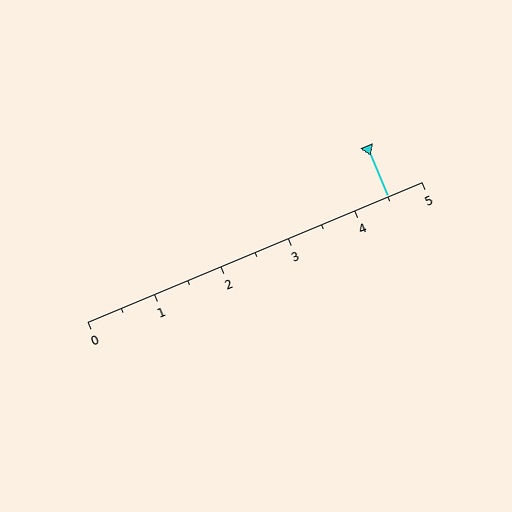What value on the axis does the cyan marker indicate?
The marker indicates approximately 4.5.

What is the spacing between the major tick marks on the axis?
The major ticks are spaced 1 apart.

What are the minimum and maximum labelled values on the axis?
The axis runs from 0 to 5.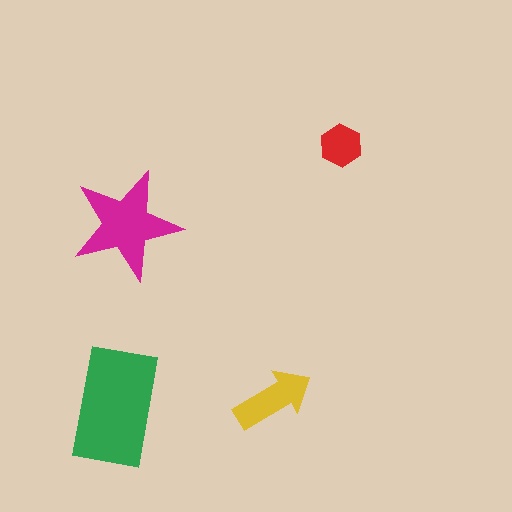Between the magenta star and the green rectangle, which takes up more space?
The green rectangle.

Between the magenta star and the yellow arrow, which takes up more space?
The magenta star.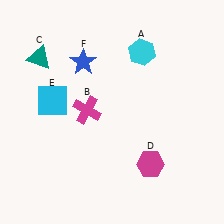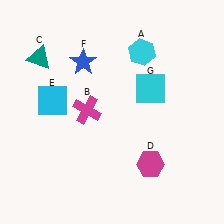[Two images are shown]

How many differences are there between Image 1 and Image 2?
There is 1 difference between the two images.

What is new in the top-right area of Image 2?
A cyan square (G) was added in the top-right area of Image 2.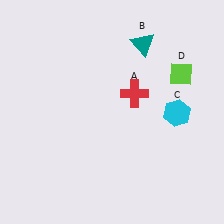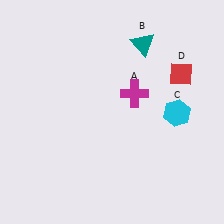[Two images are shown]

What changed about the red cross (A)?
In Image 1, A is red. In Image 2, it changed to magenta.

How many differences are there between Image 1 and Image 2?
There are 2 differences between the two images.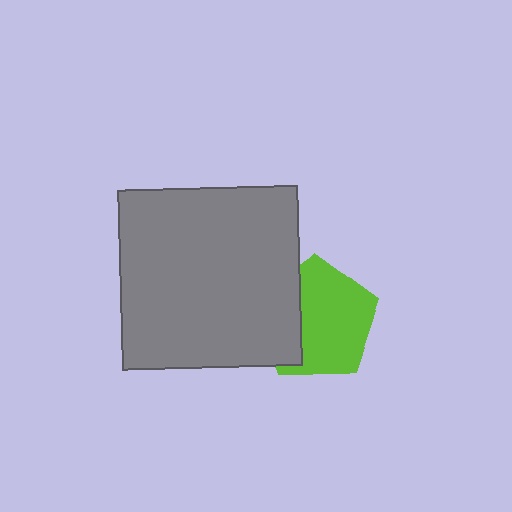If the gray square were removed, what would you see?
You would see the complete lime pentagon.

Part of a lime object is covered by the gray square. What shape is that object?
It is a pentagon.